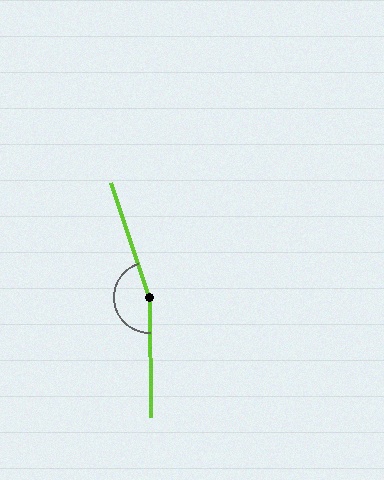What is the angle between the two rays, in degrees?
Approximately 162 degrees.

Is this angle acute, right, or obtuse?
It is obtuse.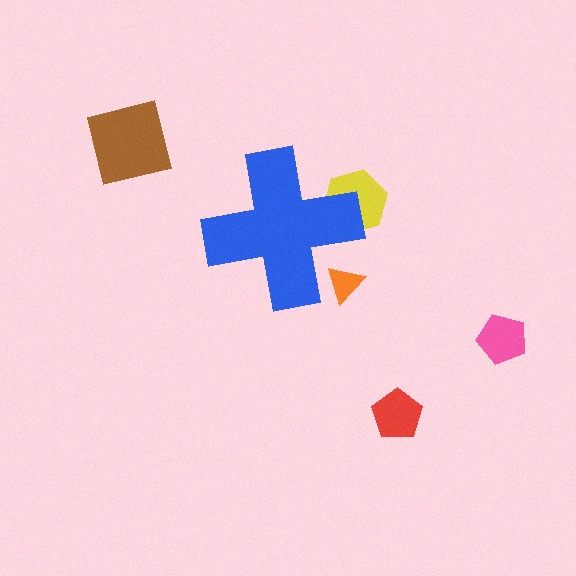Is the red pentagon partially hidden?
No, the red pentagon is fully visible.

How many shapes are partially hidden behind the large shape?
2 shapes are partially hidden.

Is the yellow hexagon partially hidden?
Yes, the yellow hexagon is partially hidden behind the blue cross.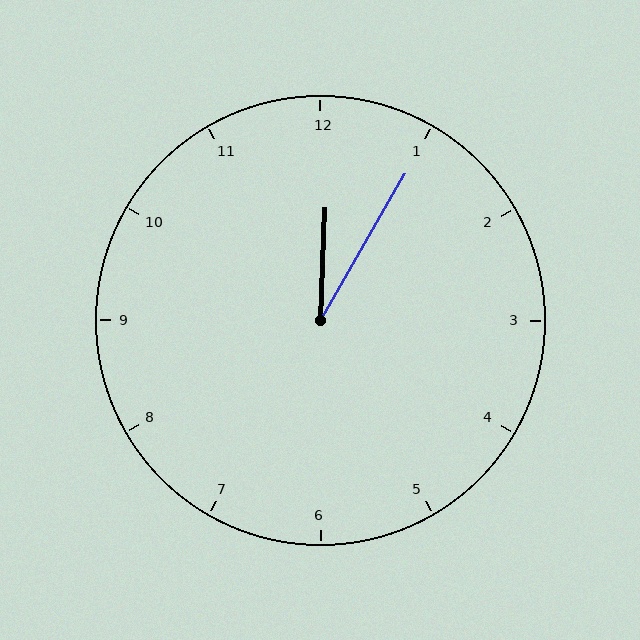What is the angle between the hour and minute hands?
Approximately 28 degrees.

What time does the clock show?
12:05.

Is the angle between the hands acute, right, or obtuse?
It is acute.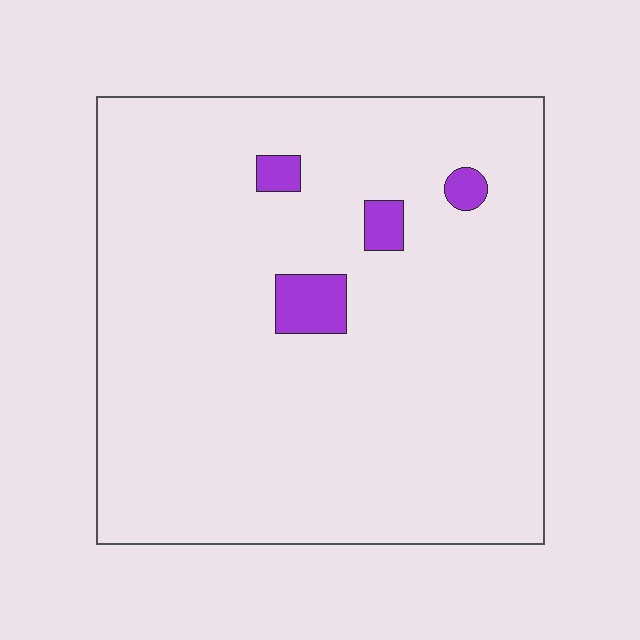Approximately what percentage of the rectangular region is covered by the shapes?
Approximately 5%.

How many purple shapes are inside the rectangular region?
4.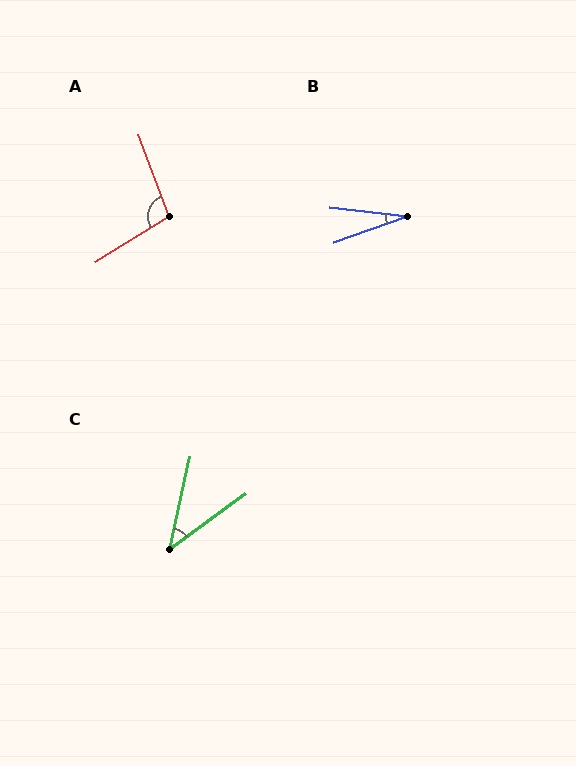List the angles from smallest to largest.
B (26°), C (41°), A (101°).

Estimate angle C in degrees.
Approximately 41 degrees.